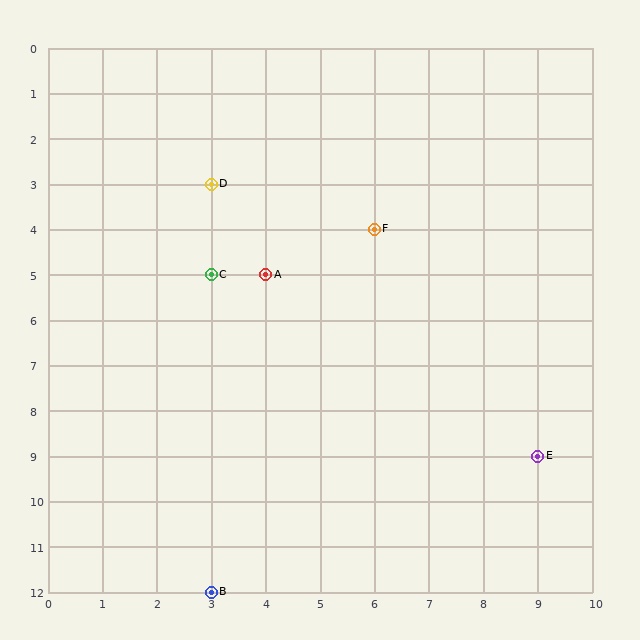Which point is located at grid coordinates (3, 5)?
Point C is at (3, 5).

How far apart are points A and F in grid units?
Points A and F are 2 columns and 1 row apart (about 2.2 grid units diagonally).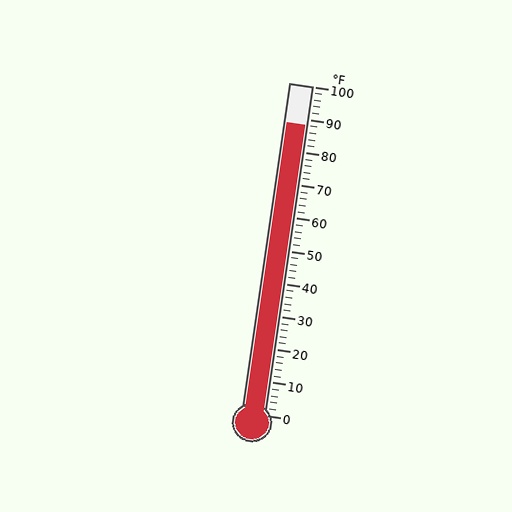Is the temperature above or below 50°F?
The temperature is above 50°F.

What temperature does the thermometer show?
The thermometer shows approximately 88°F.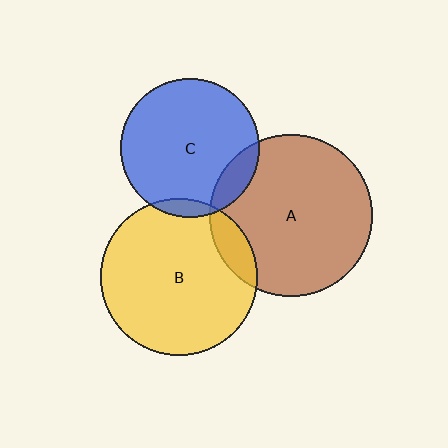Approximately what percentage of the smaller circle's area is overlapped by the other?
Approximately 10%.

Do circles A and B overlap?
Yes.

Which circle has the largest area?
Circle A (brown).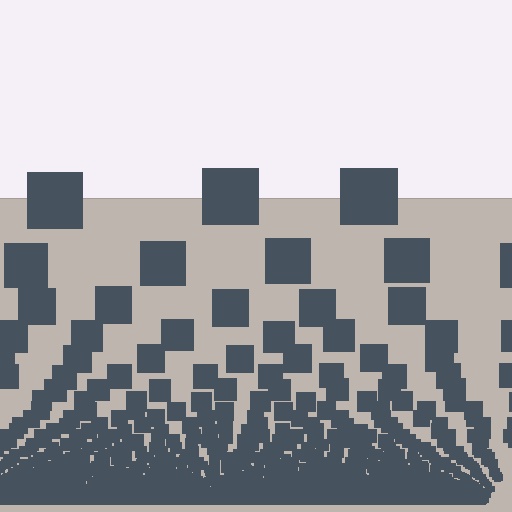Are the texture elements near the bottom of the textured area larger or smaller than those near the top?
Smaller. The gradient is inverted — elements near the bottom are smaller and denser.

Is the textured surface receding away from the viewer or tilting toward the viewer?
The surface appears to tilt toward the viewer. Texture elements get larger and sparser toward the top.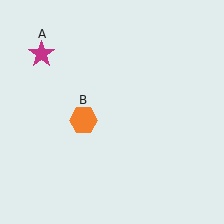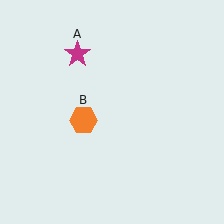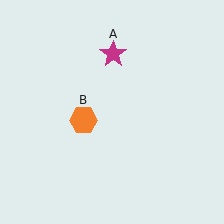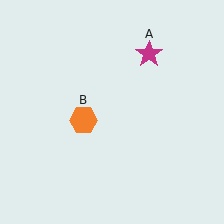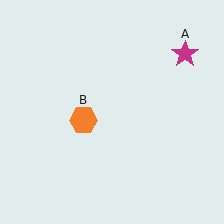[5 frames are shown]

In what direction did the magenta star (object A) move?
The magenta star (object A) moved right.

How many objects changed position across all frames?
1 object changed position: magenta star (object A).